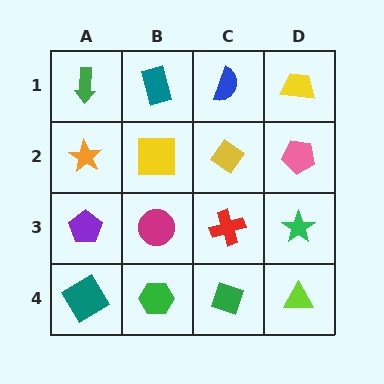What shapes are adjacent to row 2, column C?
A blue semicircle (row 1, column C), a red cross (row 3, column C), a yellow square (row 2, column B), a pink pentagon (row 2, column D).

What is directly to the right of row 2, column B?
A yellow diamond.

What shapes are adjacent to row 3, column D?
A pink pentagon (row 2, column D), a lime triangle (row 4, column D), a red cross (row 3, column C).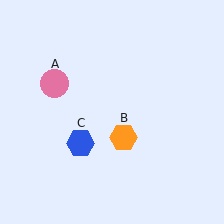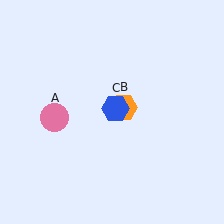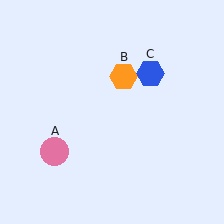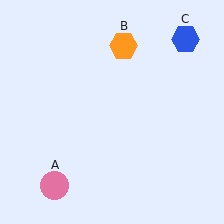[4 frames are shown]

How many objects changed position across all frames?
3 objects changed position: pink circle (object A), orange hexagon (object B), blue hexagon (object C).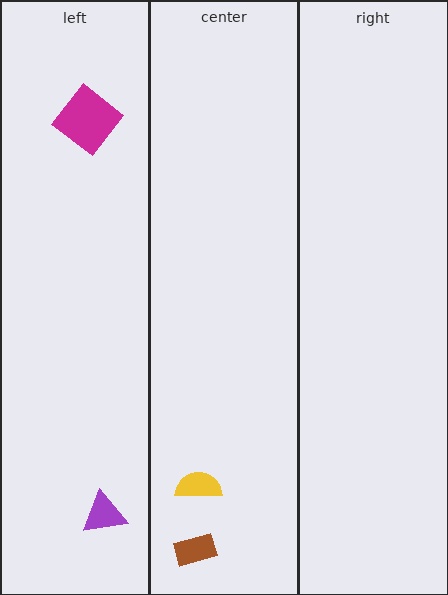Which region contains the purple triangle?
The left region.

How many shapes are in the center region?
2.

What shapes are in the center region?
The yellow semicircle, the brown rectangle.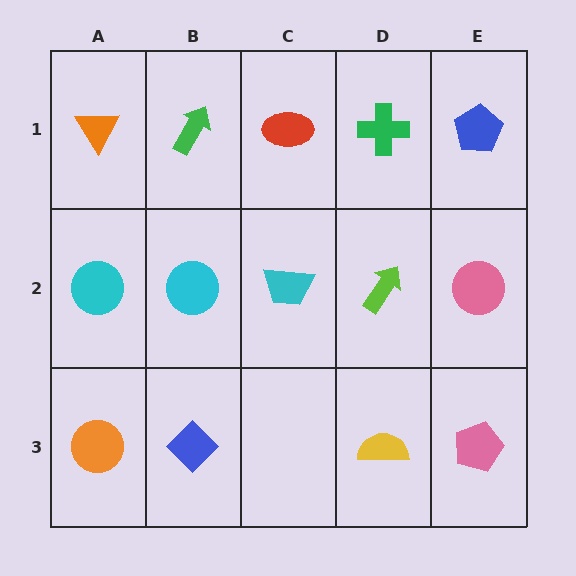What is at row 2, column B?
A cyan circle.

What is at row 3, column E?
A pink pentagon.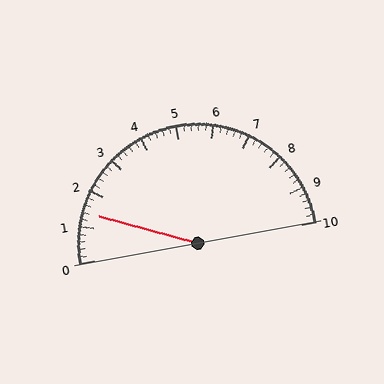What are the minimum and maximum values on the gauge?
The gauge ranges from 0 to 10.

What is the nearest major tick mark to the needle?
The nearest major tick mark is 1.